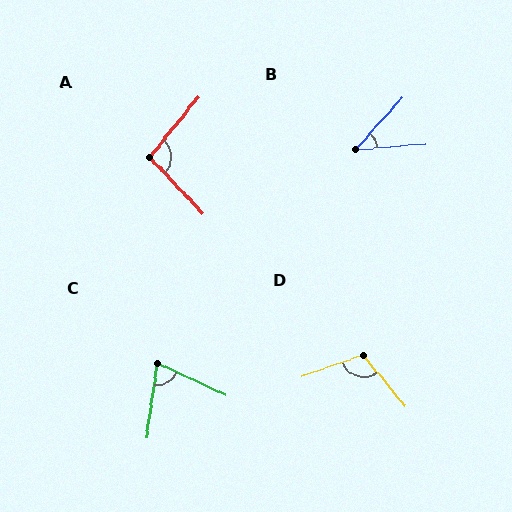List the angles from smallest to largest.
B (43°), C (73°), A (97°), D (110°).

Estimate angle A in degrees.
Approximately 97 degrees.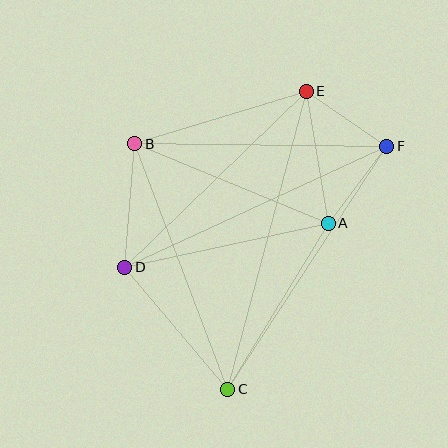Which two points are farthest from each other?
Points C and E are farthest from each other.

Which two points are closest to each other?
Points A and F are closest to each other.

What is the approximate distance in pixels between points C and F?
The distance between C and F is approximately 291 pixels.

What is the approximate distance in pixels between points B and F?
The distance between B and F is approximately 252 pixels.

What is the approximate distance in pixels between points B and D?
The distance between B and D is approximately 124 pixels.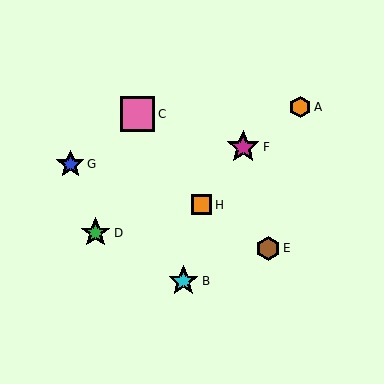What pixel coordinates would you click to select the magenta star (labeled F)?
Click at (243, 147) to select the magenta star F.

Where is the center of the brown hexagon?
The center of the brown hexagon is at (268, 248).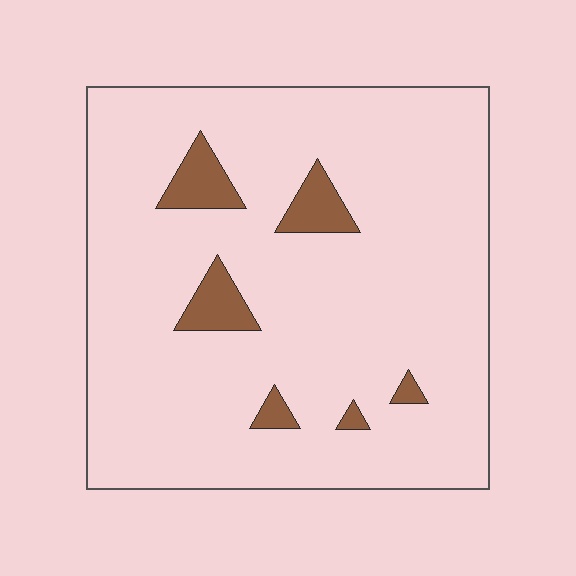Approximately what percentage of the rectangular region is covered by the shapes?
Approximately 10%.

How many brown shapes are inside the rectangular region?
6.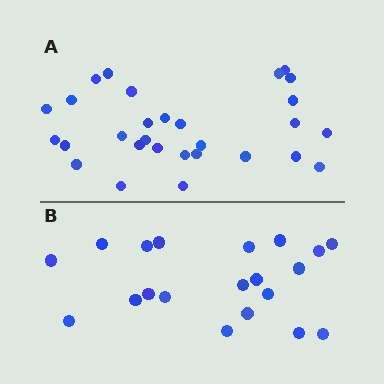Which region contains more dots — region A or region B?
Region A (the top region) has more dots.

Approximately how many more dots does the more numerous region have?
Region A has roughly 8 or so more dots than region B.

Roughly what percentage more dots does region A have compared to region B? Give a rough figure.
About 45% more.